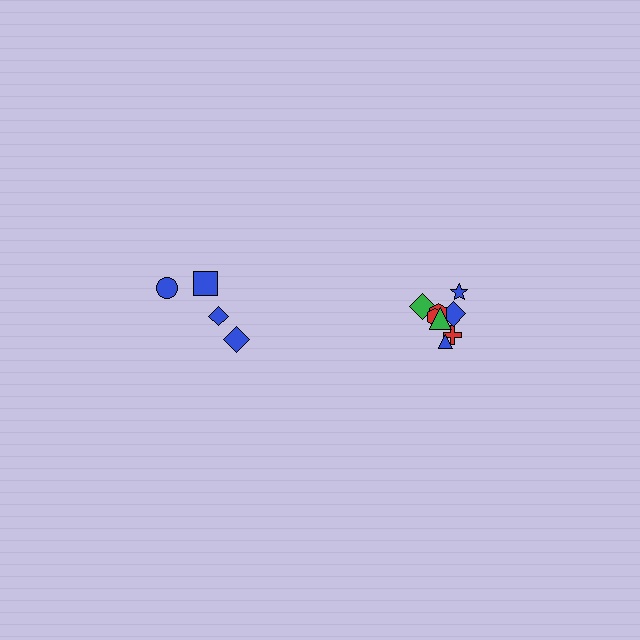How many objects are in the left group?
There are 4 objects.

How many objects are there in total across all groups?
There are 12 objects.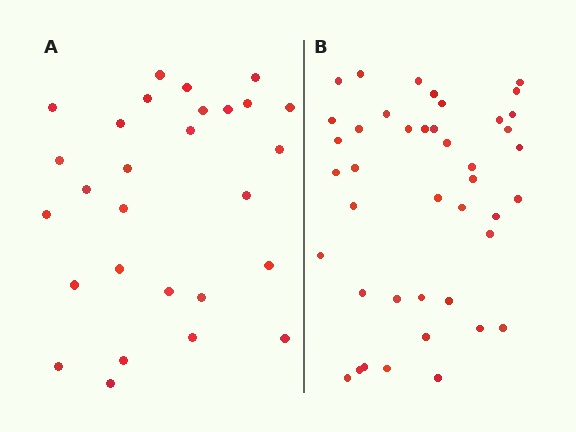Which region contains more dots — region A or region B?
Region B (the right region) has more dots.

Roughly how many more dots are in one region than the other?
Region B has approximately 15 more dots than region A.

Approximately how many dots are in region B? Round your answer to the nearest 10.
About 40 dots. (The exact count is 42, which rounds to 40.)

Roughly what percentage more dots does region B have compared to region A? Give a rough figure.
About 50% more.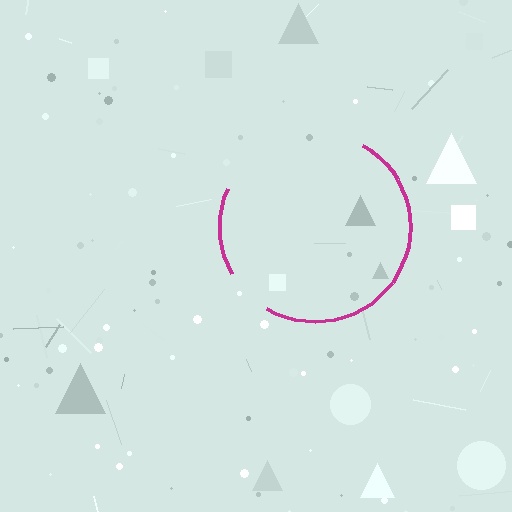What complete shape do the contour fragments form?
The contour fragments form a circle.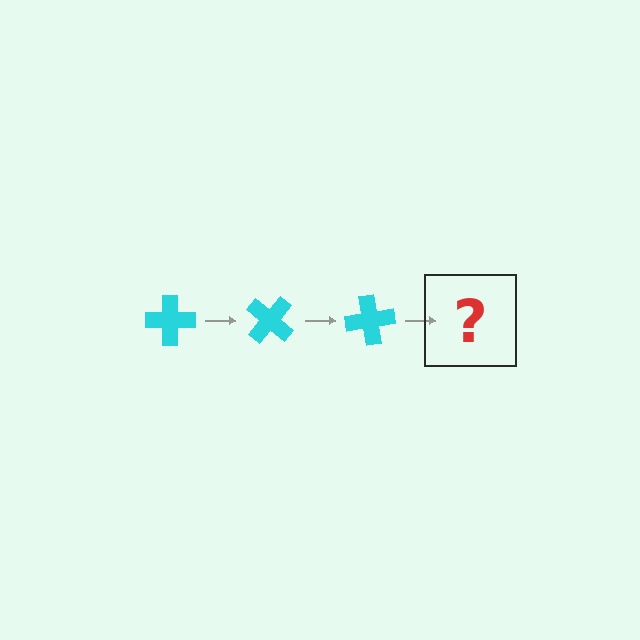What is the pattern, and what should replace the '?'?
The pattern is that the cross rotates 40 degrees each step. The '?' should be a cyan cross rotated 120 degrees.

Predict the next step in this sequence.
The next step is a cyan cross rotated 120 degrees.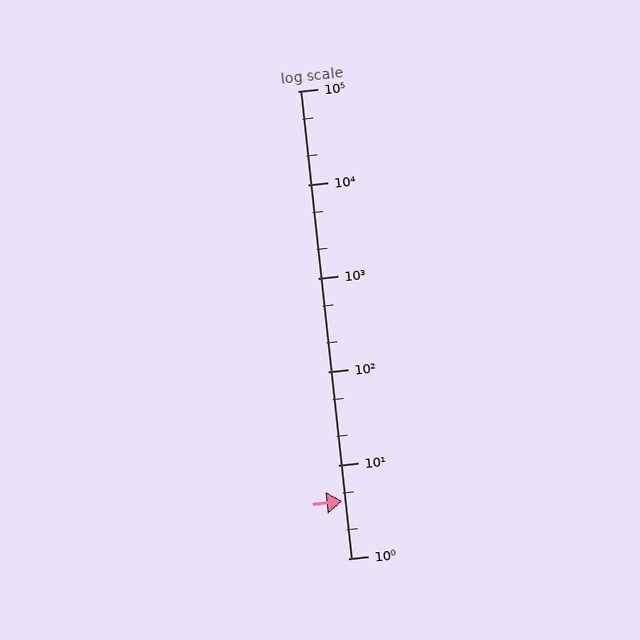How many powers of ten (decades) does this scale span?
The scale spans 5 decades, from 1 to 100000.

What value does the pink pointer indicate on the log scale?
The pointer indicates approximately 4.1.